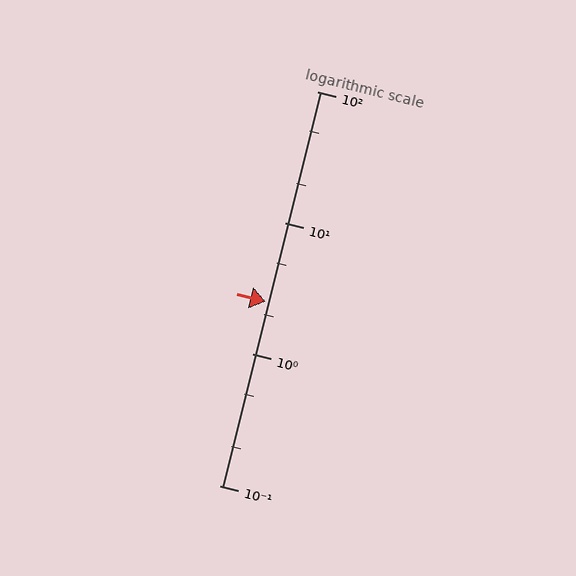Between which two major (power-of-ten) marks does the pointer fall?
The pointer is between 1 and 10.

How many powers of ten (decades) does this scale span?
The scale spans 3 decades, from 0.1 to 100.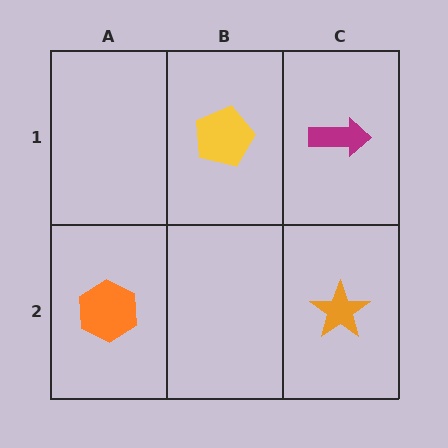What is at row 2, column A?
An orange hexagon.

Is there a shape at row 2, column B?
No, that cell is empty.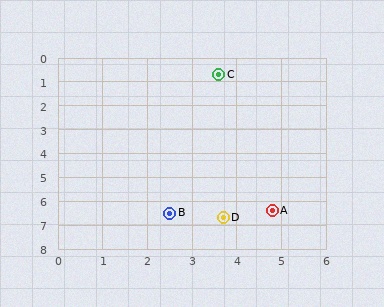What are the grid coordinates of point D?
Point D is at approximately (3.7, 6.7).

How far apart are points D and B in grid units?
Points D and B are about 1.2 grid units apart.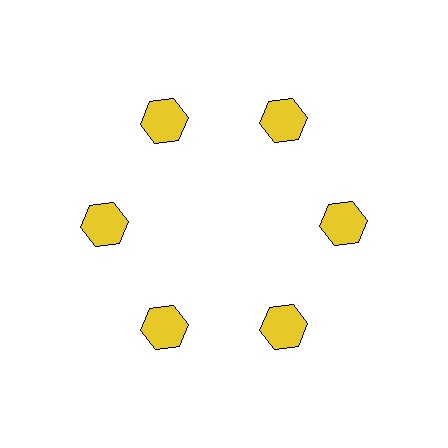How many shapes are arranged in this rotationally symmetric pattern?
There are 6 shapes, arranged in 6 groups of 1.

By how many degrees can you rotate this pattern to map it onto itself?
The pattern maps onto itself every 60 degrees of rotation.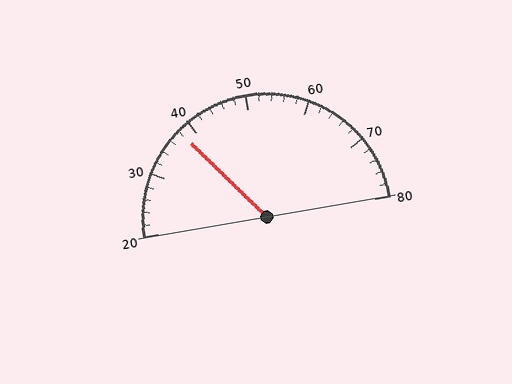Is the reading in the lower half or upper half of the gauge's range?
The reading is in the lower half of the range (20 to 80).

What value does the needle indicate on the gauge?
The needle indicates approximately 38.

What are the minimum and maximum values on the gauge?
The gauge ranges from 20 to 80.